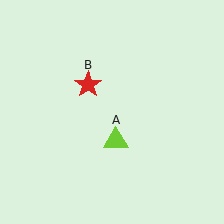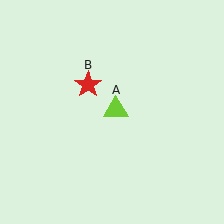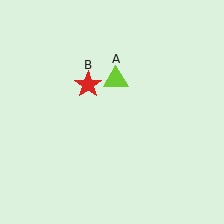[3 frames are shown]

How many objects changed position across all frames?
1 object changed position: lime triangle (object A).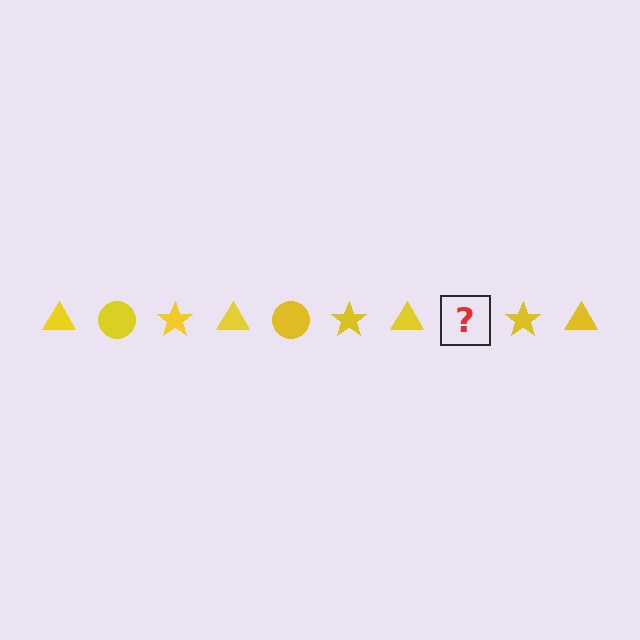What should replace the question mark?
The question mark should be replaced with a yellow circle.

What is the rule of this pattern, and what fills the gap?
The rule is that the pattern cycles through triangle, circle, star shapes in yellow. The gap should be filled with a yellow circle.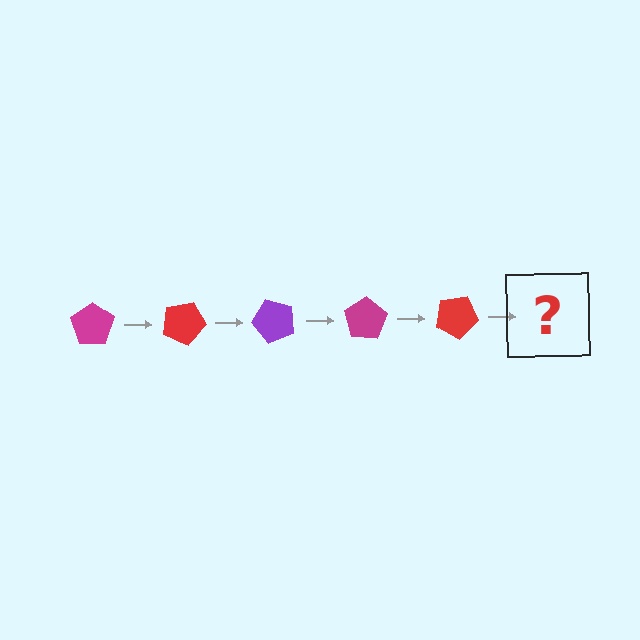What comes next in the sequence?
The next element should be a purple pentagon, rotated 125 degrees from the start.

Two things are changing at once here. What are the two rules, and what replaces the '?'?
The two rules are that it rotates 25 degrees each step and the color cycles through magenta, red, and purple. The '?' should be a purple pentagon, rotated 125 degrees from the start.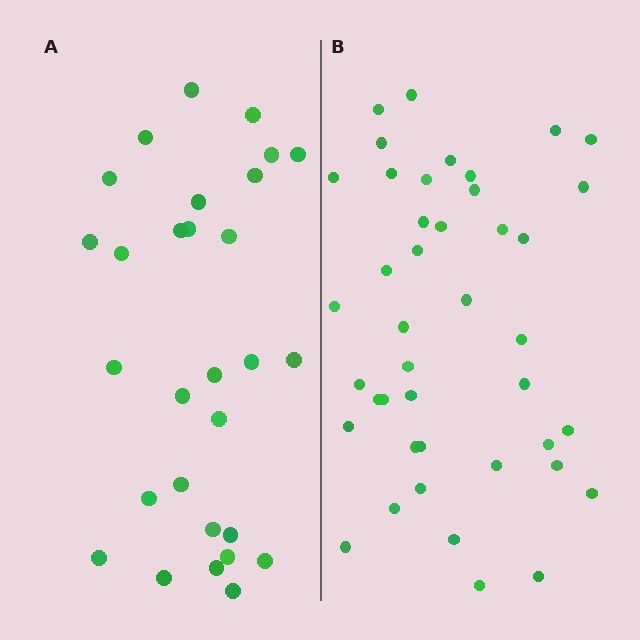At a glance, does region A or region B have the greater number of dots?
Region B (the right region) has more dots.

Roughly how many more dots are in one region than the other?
Region B has approximately 15 more dots than region A.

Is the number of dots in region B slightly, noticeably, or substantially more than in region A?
Region B has noticeably more, but not dramatically so. The ratio is roughly 1.4 to 1.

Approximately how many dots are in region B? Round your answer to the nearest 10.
About 40 dots. (The exact count is 42, which rounds to 40.)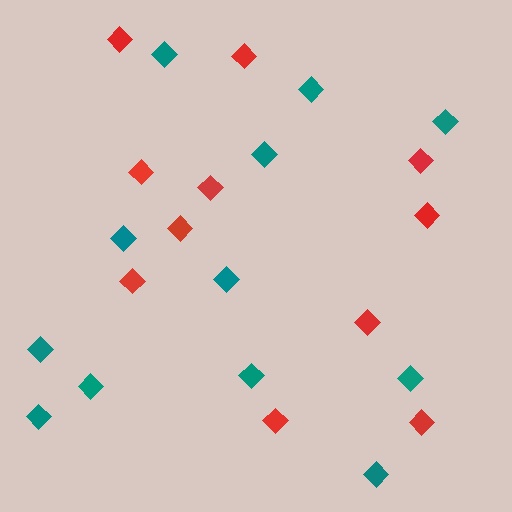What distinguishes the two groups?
There are 2 groups: one group of red diamonds (11) and one group of teal diamonds (12).